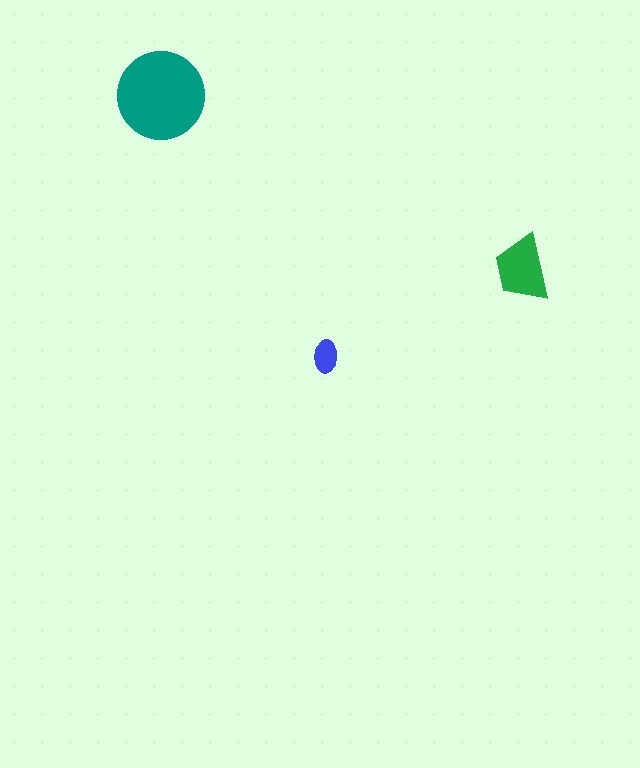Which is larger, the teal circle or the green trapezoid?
The teal circle.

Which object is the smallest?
The blue ellipse.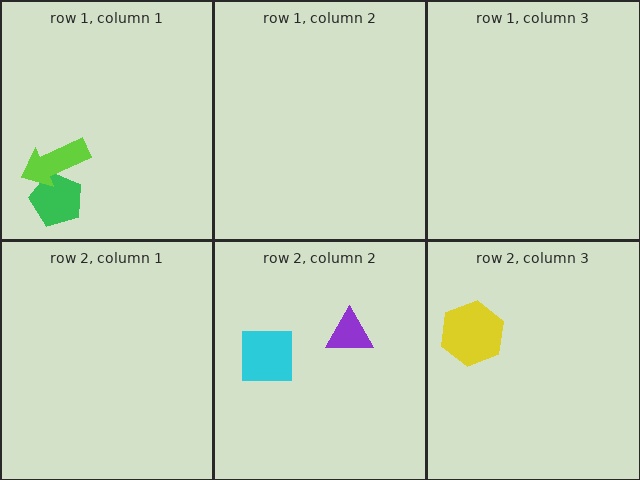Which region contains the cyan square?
The row 2, column 2 region.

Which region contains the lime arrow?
The row 1, column 1 region.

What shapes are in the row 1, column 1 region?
The green pentagon, the lime arrow.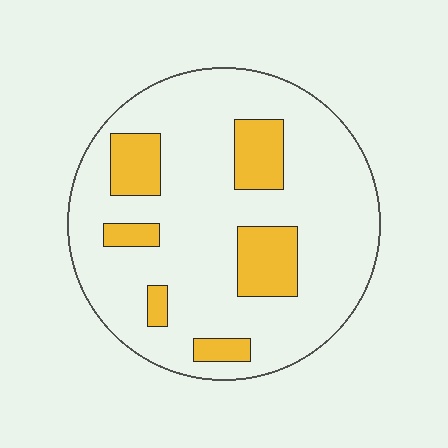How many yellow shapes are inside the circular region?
6.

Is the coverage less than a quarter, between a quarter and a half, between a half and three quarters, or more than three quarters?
Less than a quarter.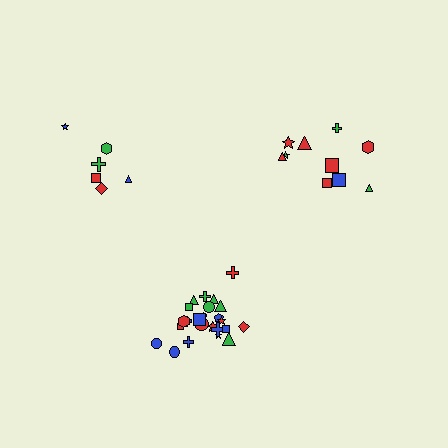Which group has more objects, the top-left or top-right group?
The top-right group.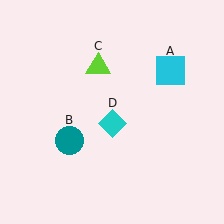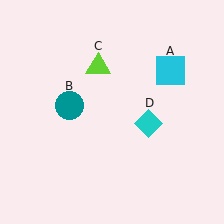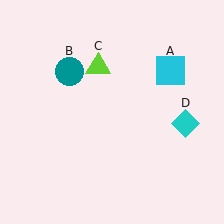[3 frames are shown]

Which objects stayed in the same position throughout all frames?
Cyan square (object A) and lime triangle (object C) remained stationary.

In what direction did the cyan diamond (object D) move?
The cyan diamond (object D) moved right.